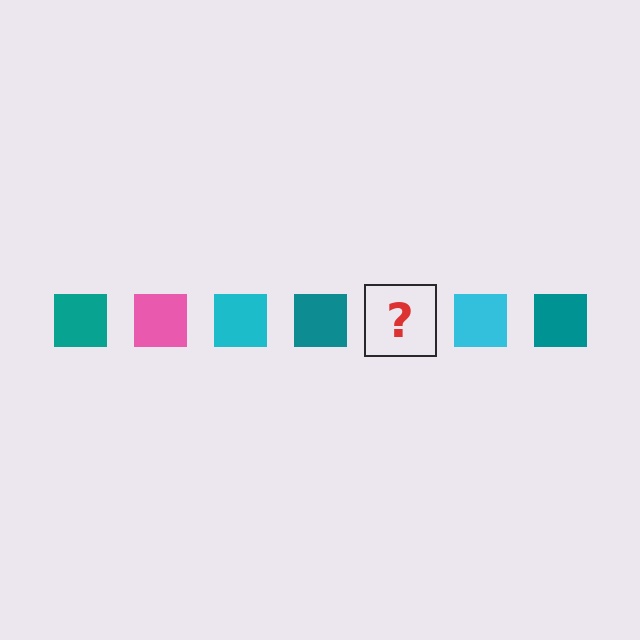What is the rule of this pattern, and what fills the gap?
The rule is that the pattern cycles through teal, pink, cyan squares. The gap should be filled with a pink square.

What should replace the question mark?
The question mark should be replaced with a pink square.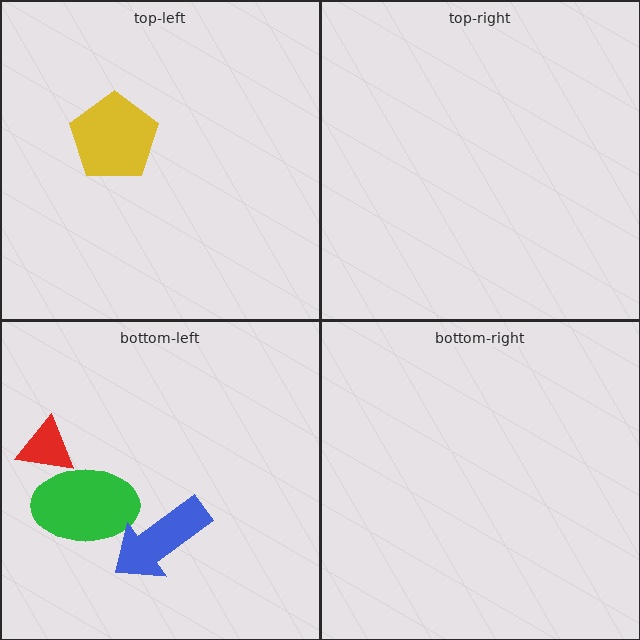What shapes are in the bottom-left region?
The red triangle, the green ellipse, the blue arrow.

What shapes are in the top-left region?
The yellow pentagon.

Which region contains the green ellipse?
The bottom-left region.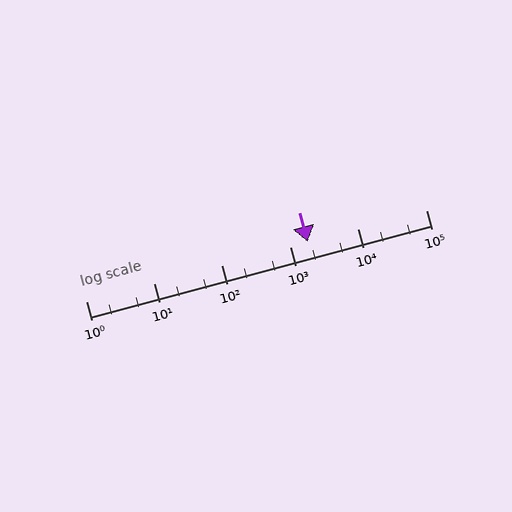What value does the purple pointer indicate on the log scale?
The pointer indicates approximately 1800.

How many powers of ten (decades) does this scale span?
The scale spans 5 decades, from 1 to 100000.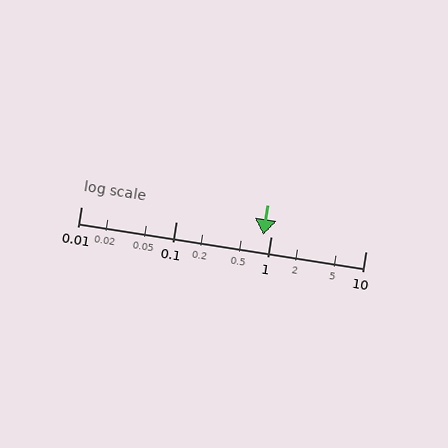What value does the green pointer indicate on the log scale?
The pointer indicates approximately 0.83.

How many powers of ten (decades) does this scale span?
The scale spans 3 decades, from 0.01 to 10.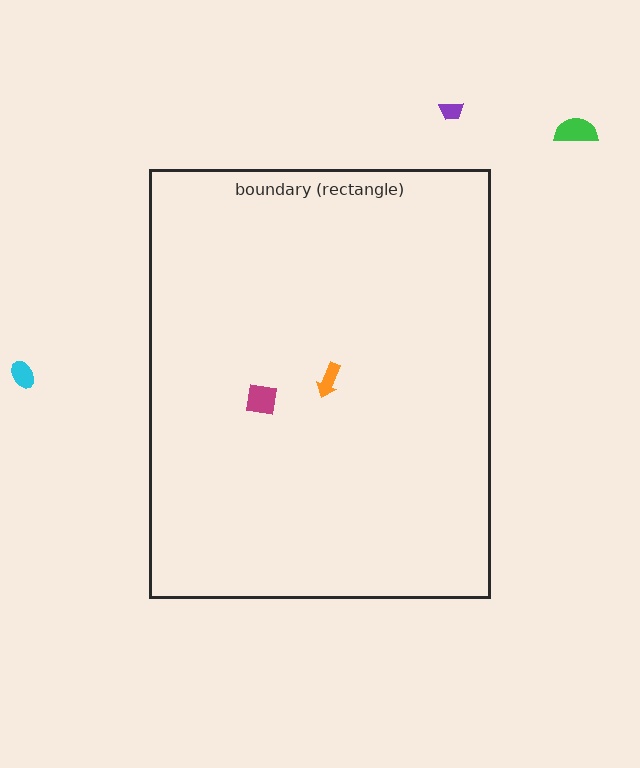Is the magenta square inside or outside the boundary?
Inside.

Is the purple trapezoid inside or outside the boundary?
Outside.